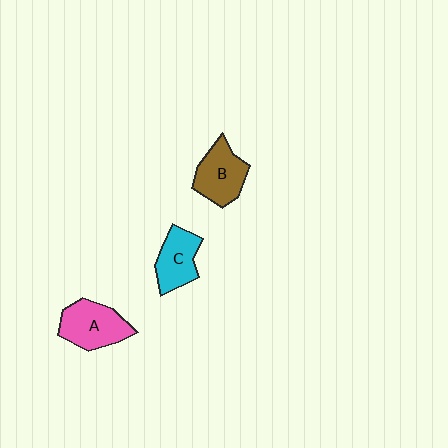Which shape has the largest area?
Shape A (pink).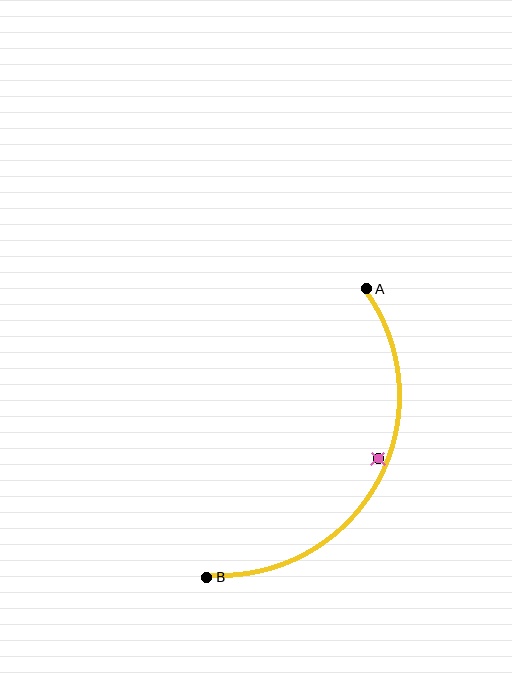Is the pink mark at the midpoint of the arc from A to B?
No — the pink mark does not lie on the arc at all. It sits slightly inside the curve.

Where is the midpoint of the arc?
The arc midpoint is the point on the curve farthest from the straight line joining A and B. It sits to the right of that line.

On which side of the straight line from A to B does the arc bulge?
The arc bulges to the right of the straight line connecting A and B.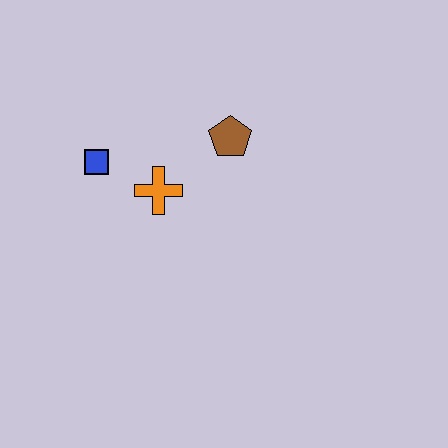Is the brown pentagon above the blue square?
Yes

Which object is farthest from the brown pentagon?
The blue square is farthest from the brown pentagon.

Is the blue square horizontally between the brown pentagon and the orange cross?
No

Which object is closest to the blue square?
The orange cross is closest to the blue square.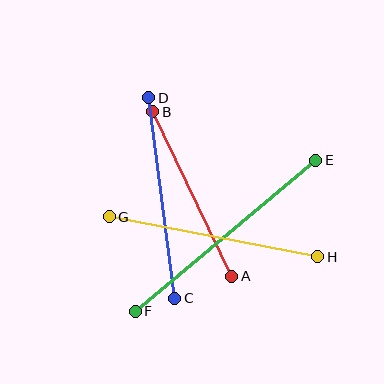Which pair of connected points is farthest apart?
Points E and F are farthest apart.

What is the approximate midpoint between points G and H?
The midpoint is at approximately (214, 237) pixels.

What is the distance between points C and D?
The distance is approximately 202 pixels.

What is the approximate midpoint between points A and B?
The midpoint is at approximately (192, 194) pixels.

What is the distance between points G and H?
The distance is approximately 212 pixels.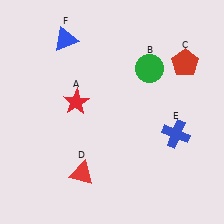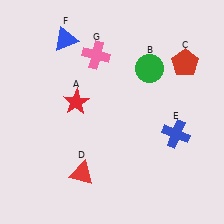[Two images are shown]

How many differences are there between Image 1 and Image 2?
There is 1 difference between the two images.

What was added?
A pink cross (G) was added in Image 2.